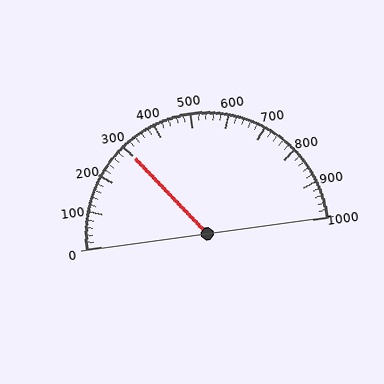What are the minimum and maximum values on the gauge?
The gauge ranges from 0 to 1000.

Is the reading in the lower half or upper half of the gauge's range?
The reading is in the lower half of the range (0 to 1000).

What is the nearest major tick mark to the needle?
The nearest major tick mark is 300.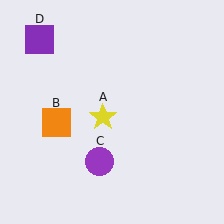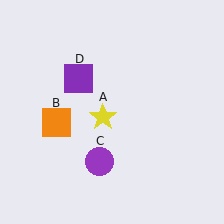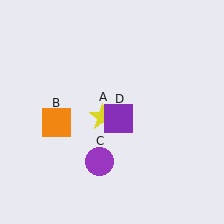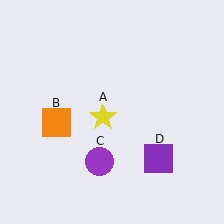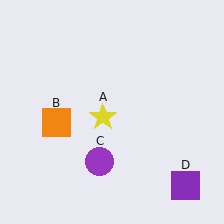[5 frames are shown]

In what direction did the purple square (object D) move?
The purple square (object D) moved down and to the right.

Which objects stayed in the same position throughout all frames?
Yellow star (object A) and orange square (object B) and purple circle (object C) remained stationary.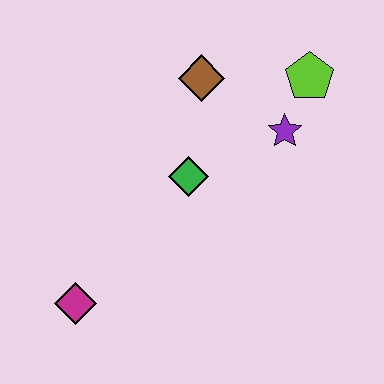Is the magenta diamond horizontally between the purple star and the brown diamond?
No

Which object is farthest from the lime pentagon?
The magenta diamond is farthest from the lime pentagon.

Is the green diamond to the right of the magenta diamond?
Yes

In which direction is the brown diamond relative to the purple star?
The brown diamond is to the left of the purple star.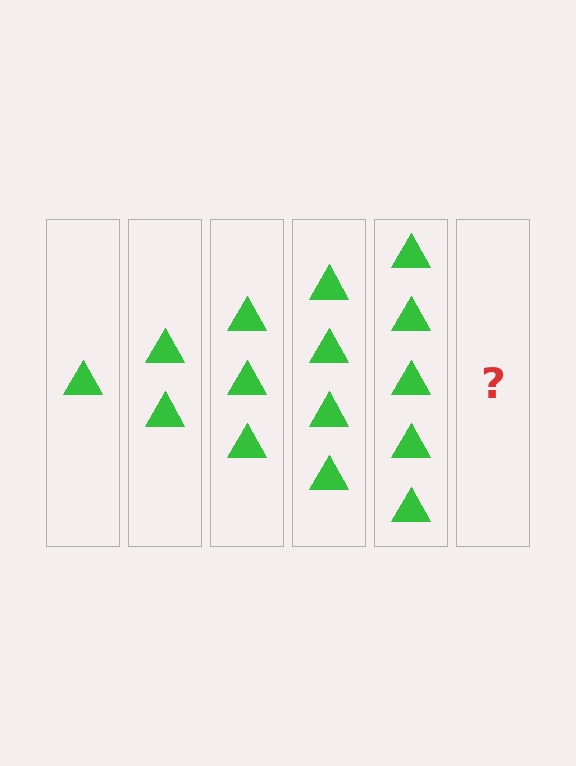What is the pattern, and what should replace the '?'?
The pattern is that each step adds one more triangle. The '?' should be 6 triangles.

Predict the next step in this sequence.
The next step is 6 triangles.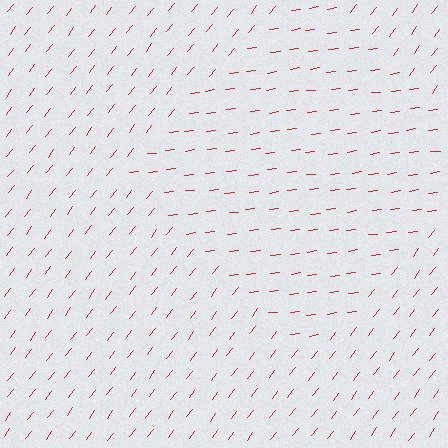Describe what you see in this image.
The image is filled with small red line segments. A diamond region in the image has lines oriented differently from the surrounding lines, creating a visible texture boundary.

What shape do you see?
I see a diamond.